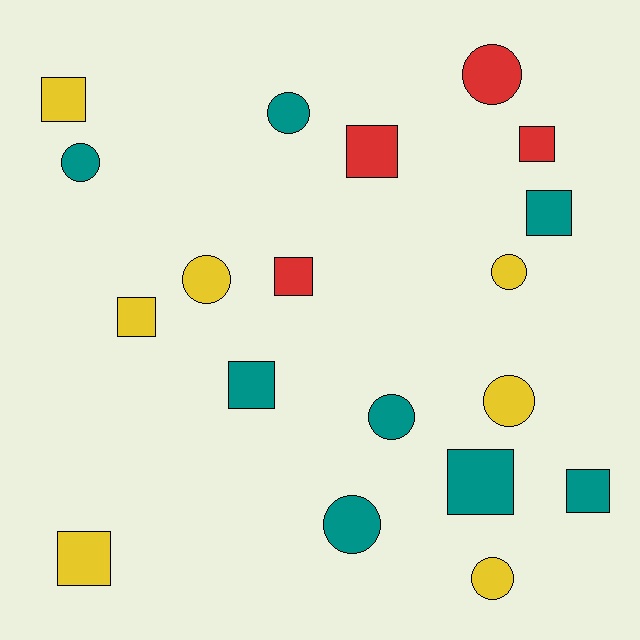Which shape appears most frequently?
Square, with 10 objects.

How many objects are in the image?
There are 19 objects.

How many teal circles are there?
There are 4 teal circles.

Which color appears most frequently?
Teal, with 8 objects.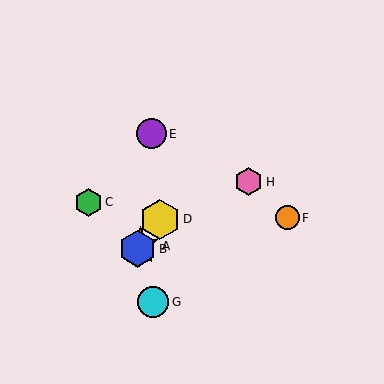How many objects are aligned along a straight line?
3 objects (A, B, D) are aligned along a straight line.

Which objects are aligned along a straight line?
Objects A, B, D are aligned along a straight line.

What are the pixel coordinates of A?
Object A is at (140, 246).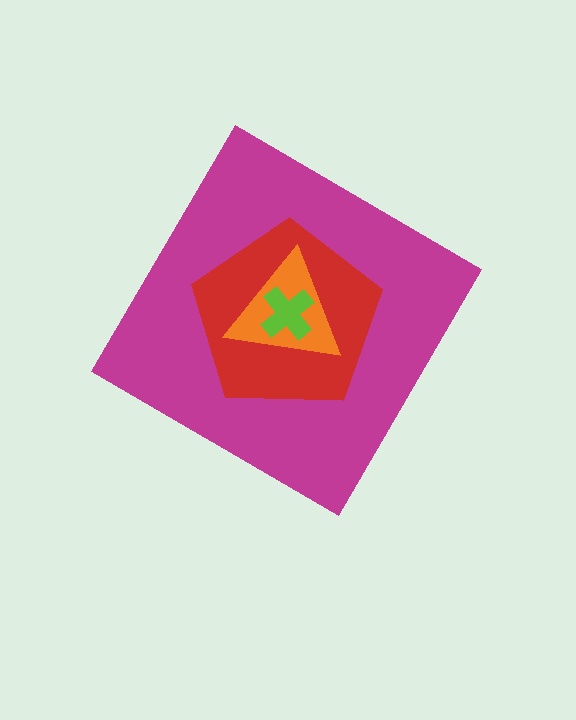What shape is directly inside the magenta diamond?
The red pentagon.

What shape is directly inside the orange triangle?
The lime cross.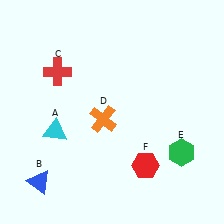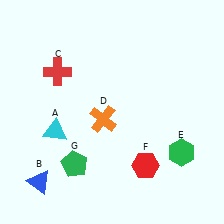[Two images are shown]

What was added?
A green pentagon (G) was added in Image 2.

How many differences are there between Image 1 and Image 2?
There is 1 difference between the two images.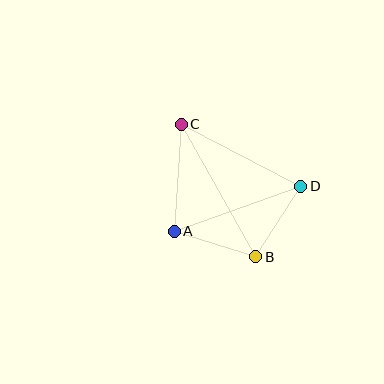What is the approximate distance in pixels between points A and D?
The distance between A and D is approximately 135 pixels.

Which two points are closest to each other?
Points B and D are closest to each other.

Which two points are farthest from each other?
Points B and C are farthest from each other.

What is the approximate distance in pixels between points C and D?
The distance between C and D is approximately 134 pixels.